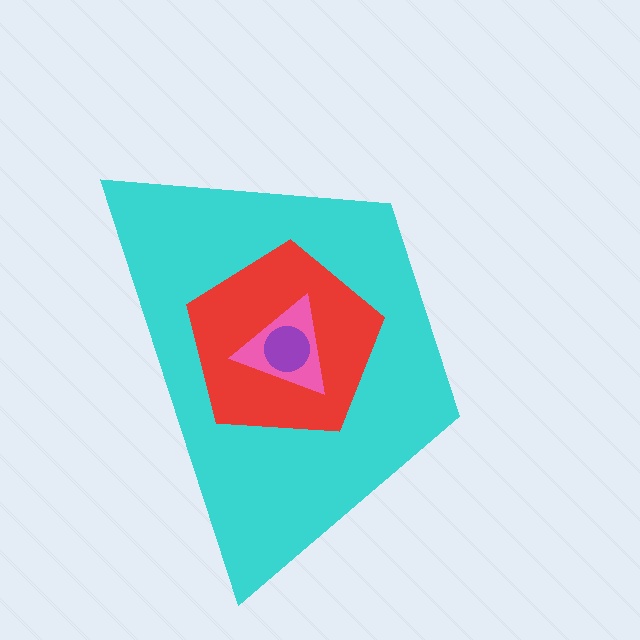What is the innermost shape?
The purple circle.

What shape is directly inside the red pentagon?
The pink triangle.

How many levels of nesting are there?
4.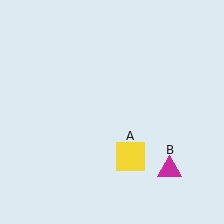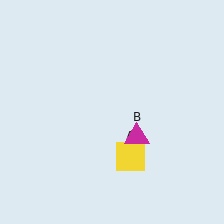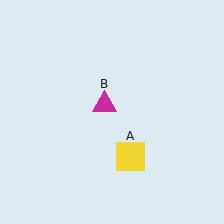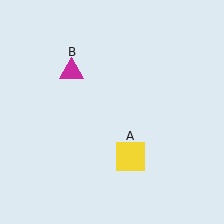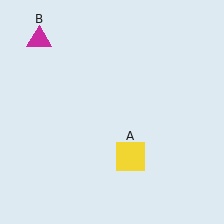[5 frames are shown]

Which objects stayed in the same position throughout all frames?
Yellow square (object A) remained stationary.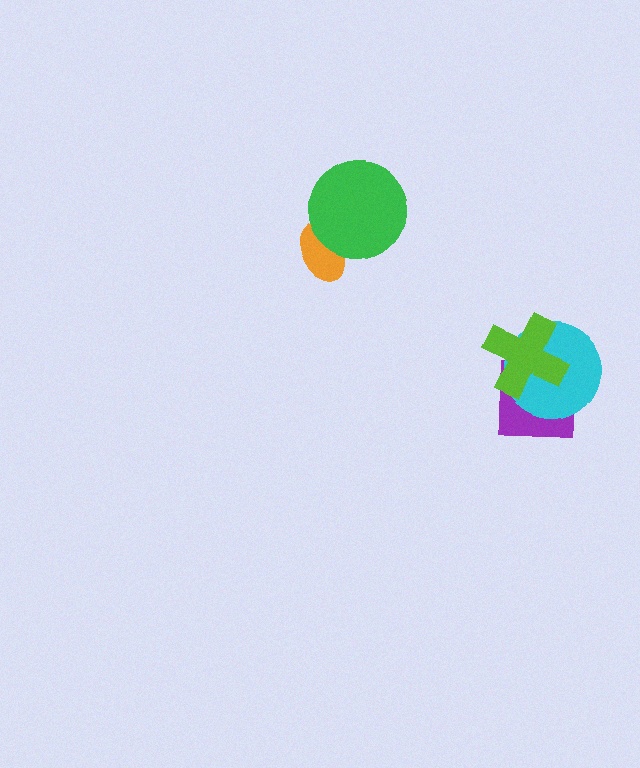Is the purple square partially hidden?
Yes, it is partially covered by another shape.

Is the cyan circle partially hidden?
Yes, it is partially covered by another shape.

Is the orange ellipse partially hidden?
Yes, it is partially covered by another shape.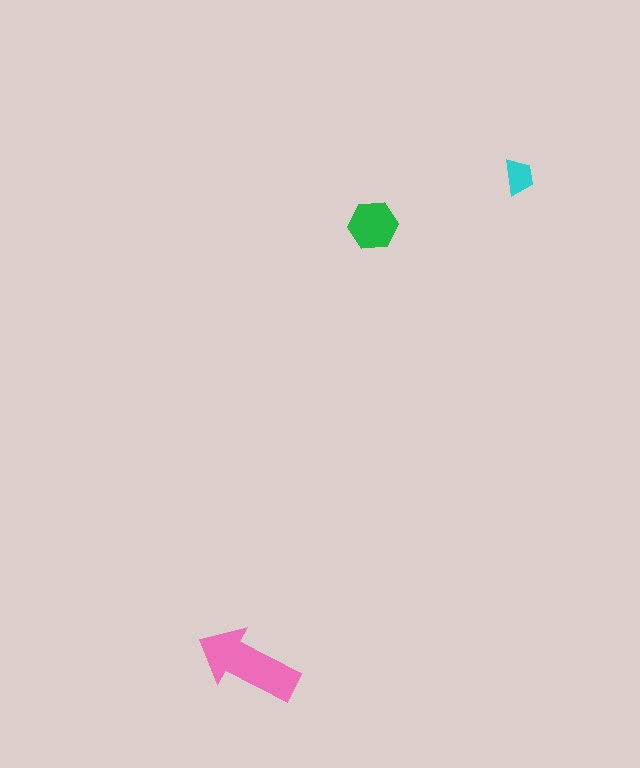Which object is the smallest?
The cyan trapezoid.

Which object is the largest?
The pink arrow.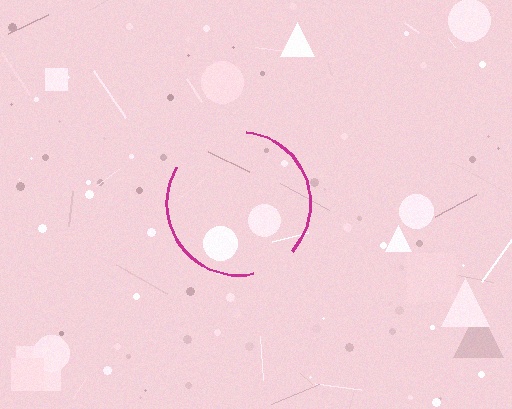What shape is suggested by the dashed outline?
The dashed outline suggests a circle.